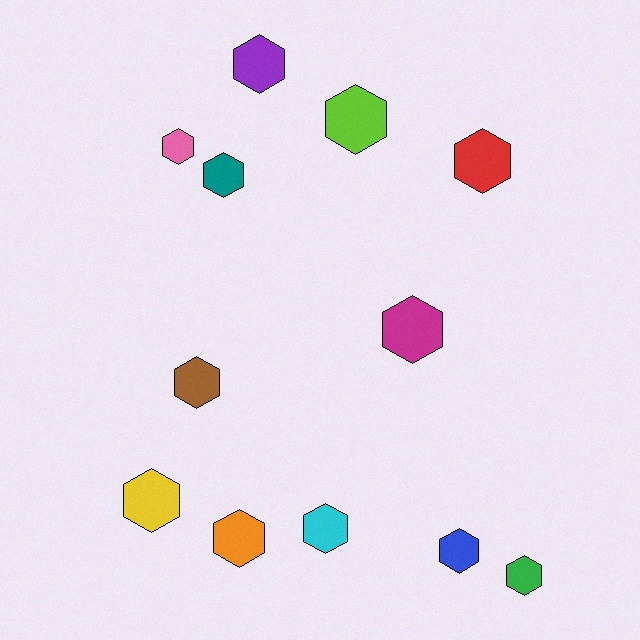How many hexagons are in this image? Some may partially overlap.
There are 12 hexagons.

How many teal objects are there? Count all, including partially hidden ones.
There is 1 teal object.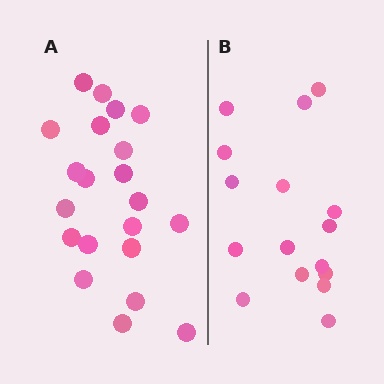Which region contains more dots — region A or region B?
Region A (the left region) has more dots.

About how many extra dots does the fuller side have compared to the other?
Region A has about 5 more dots than region B.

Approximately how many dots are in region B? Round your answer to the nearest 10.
About 20 dots. (The exact count is 16, which rounds to 20.)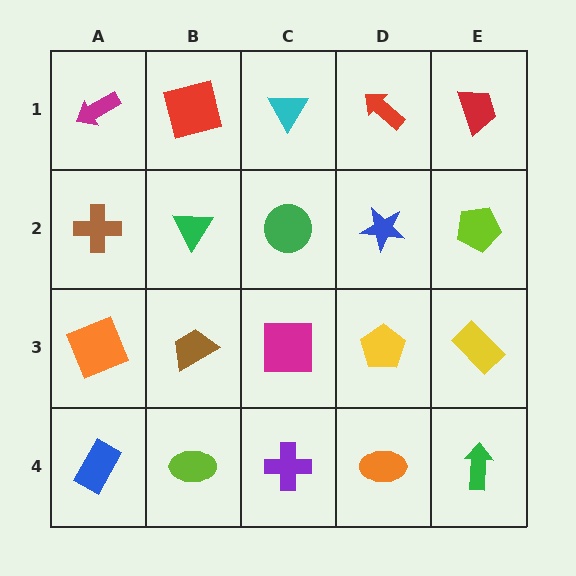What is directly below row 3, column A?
A blue rectangle.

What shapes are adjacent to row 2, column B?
A red square (row 1, column B), a brown trapezoid (row 3, column B), a brown cross (row 2, column A), a green circle (row 2, column C).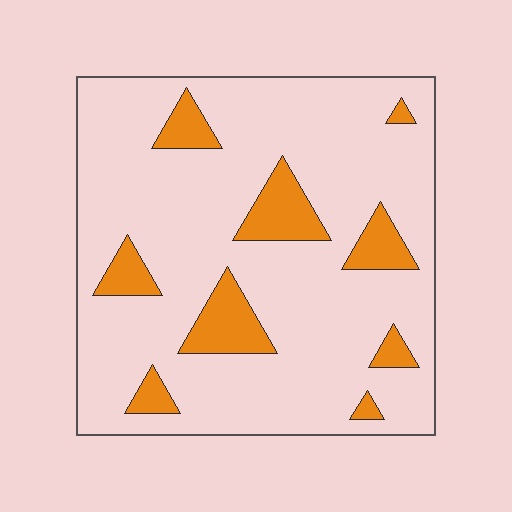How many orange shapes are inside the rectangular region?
9.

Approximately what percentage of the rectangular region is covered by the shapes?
Approximately 15%.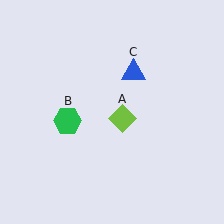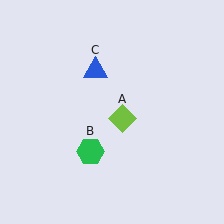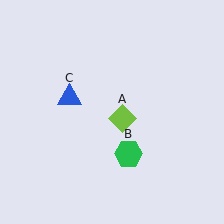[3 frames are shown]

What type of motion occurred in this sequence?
The green hexagon (object B), blue triangle (object C) rotated counterclockwise around the center of the scene.